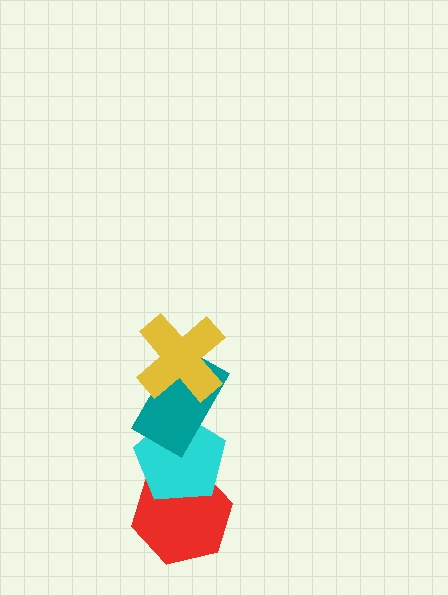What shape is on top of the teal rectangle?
The yellow cross is on top of the teal rectangle.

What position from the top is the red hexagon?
The red hexagon is 4th from the top.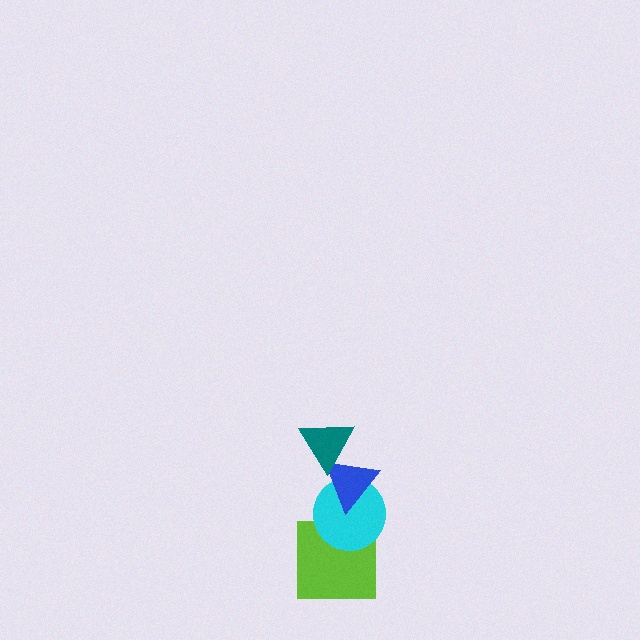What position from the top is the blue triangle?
The blue triangle is 2nd from the top.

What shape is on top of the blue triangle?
The teal triangle is on top of the blue triangle.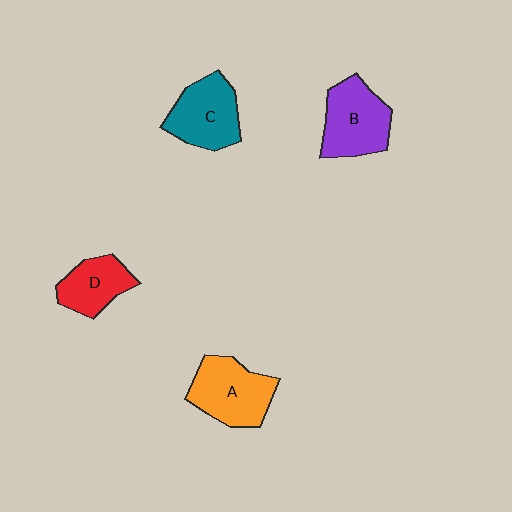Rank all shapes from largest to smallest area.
From largest to smallest: A (orange), B (purple), C (teal), D (red).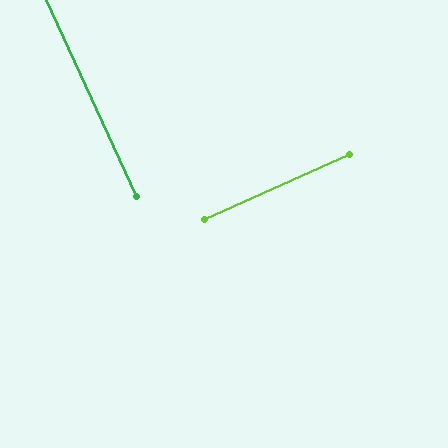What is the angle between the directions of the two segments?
Approximately 90 degrees.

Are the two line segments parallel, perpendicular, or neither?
Perpendicular — they meet at approximately 90°.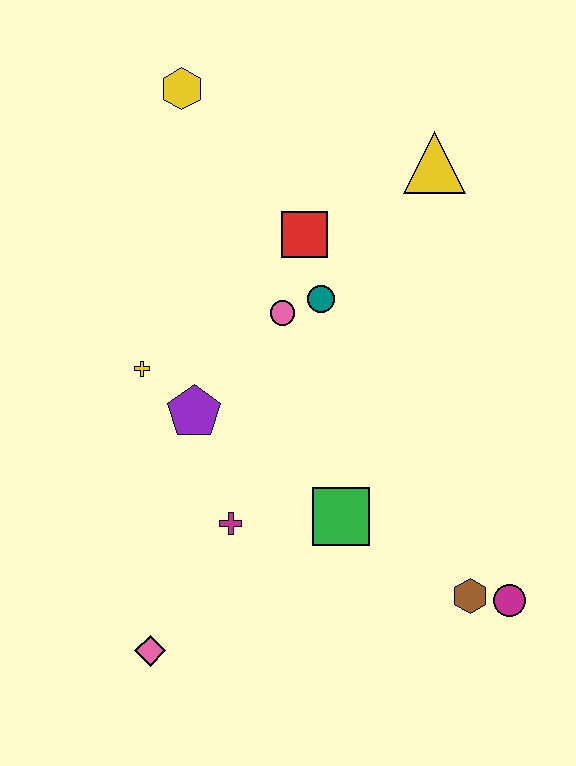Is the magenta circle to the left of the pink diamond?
No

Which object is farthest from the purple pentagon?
The magenta circle is farthest from the purple pentagon.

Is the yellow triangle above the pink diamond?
Yes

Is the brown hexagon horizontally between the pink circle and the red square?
No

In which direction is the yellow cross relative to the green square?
The yellow cross is to the left of the green square.